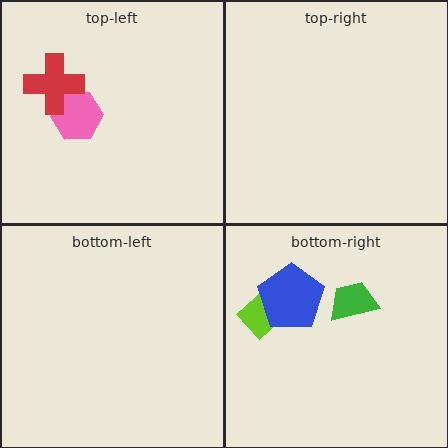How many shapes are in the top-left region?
2.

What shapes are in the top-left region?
The pink hexagon, the red cross.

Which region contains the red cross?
The top-left region.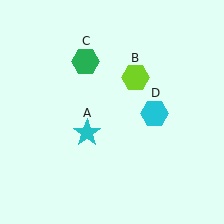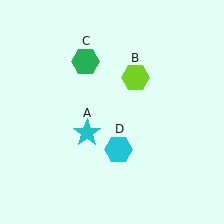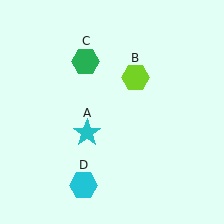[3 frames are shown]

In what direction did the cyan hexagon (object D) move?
The cyan hexagon (object D) moved down and to the left.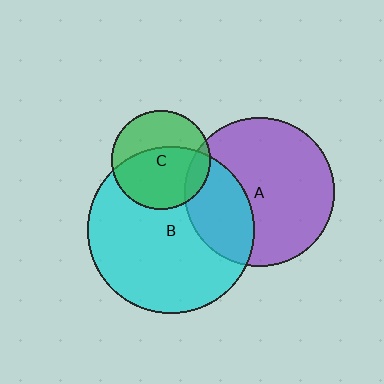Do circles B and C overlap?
Yes.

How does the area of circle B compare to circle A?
Approximately 1.3 times.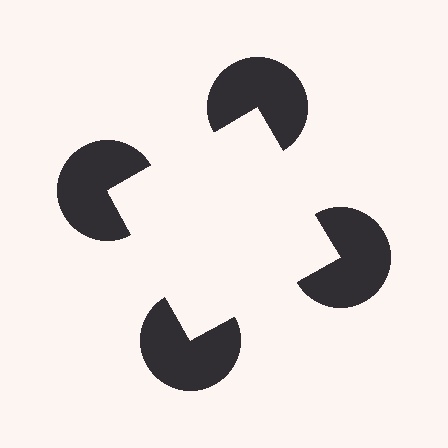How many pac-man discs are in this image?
There are 4 — one at each vertex of the illusory square.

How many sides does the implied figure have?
4 sides.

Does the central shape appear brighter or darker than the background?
It typically appears slightly brighter than the background, even though no actual brightness change is drawn.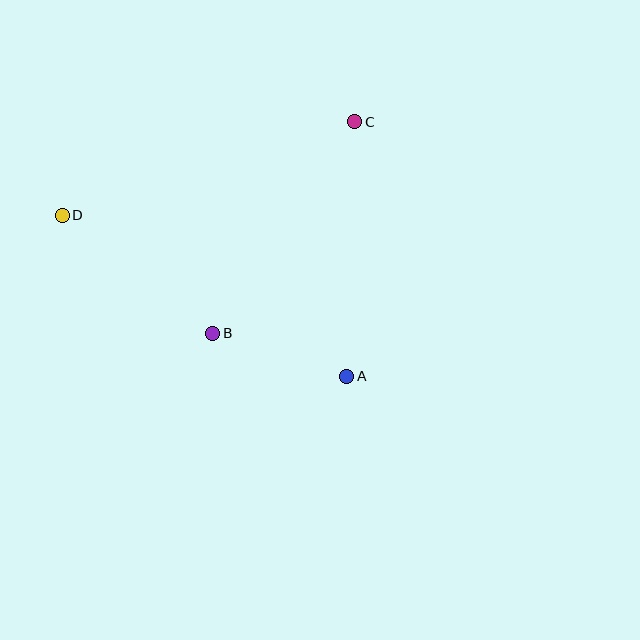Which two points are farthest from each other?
Points A and D are farthest from each other.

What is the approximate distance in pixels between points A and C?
The distance between A and C is approximately 255 pixels.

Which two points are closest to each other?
Points A and B are closest to each other.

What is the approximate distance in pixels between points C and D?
The distance between C and D is approximately 307 pixels.